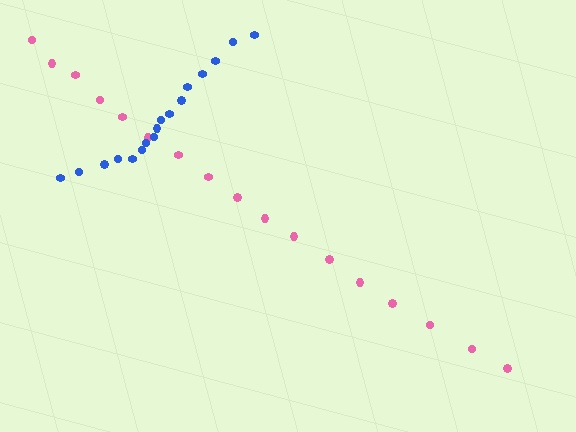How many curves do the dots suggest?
There are 2 distinct paths.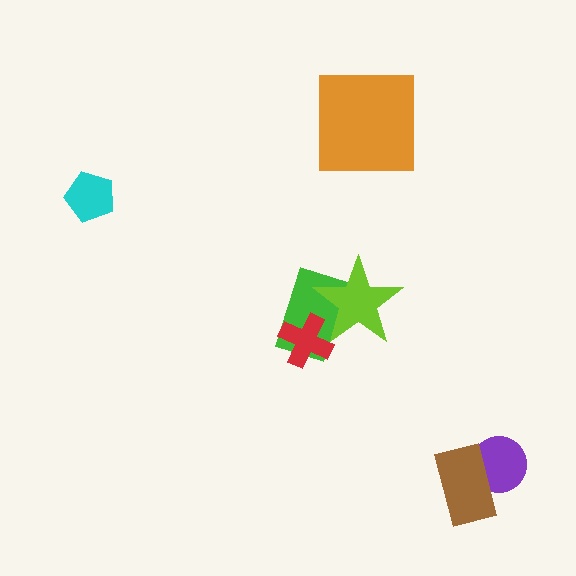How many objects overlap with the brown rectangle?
1 object overlaps with the brown rectangle.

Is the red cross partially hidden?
Yes, it is partially covered by another shape.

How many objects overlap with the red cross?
2 objects overlap with the red cross.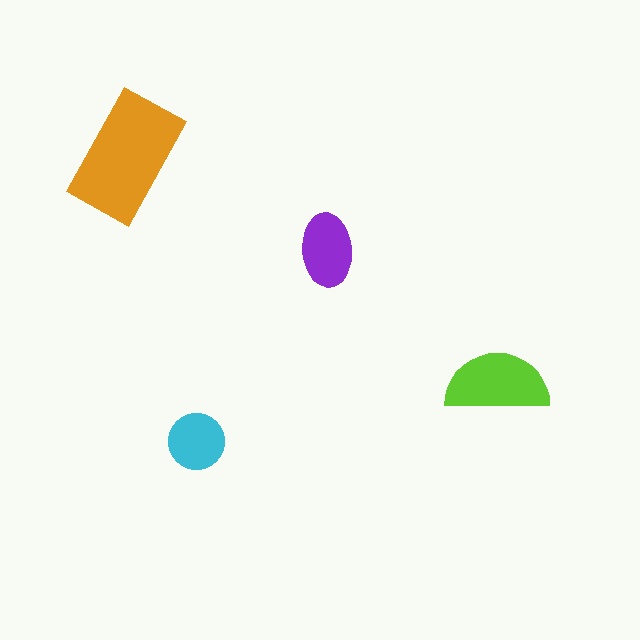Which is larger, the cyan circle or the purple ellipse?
The purple ellipse.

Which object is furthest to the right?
The lime semicircle is rightmost.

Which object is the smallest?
The cyan circle.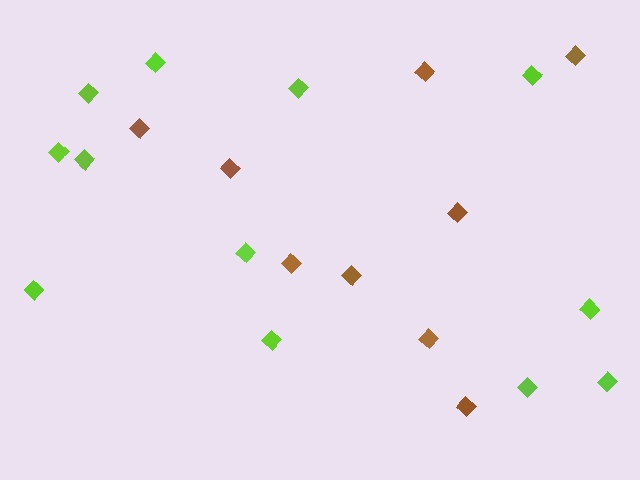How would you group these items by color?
There are 2 groups: one group of lime diamonds (12) and one group of brown diamonds (9).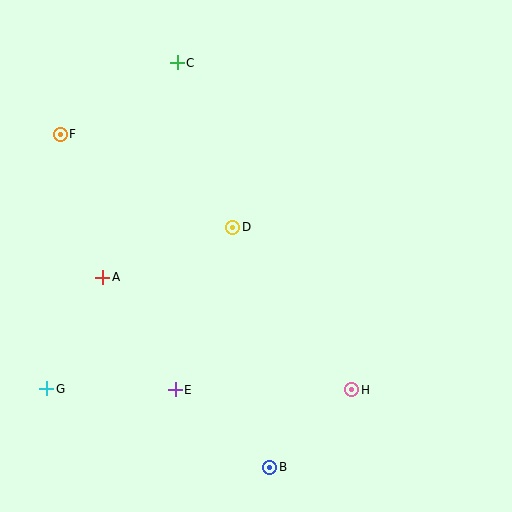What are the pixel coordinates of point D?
Point D is at (233, 228).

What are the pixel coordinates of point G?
Point G is at (47, 389).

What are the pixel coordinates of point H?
Point H is at (352, 390).